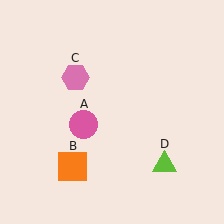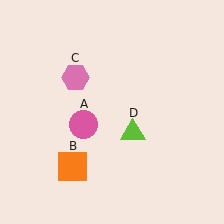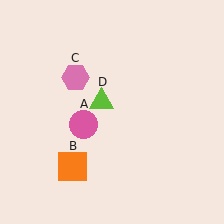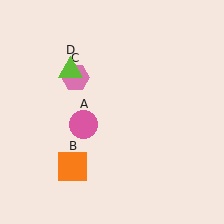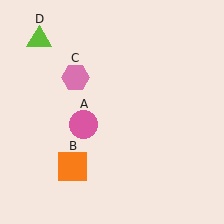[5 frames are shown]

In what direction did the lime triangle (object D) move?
The lime triangle (object D) moved up and to the left.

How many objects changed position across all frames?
1 object changed position: lime triangle (object D).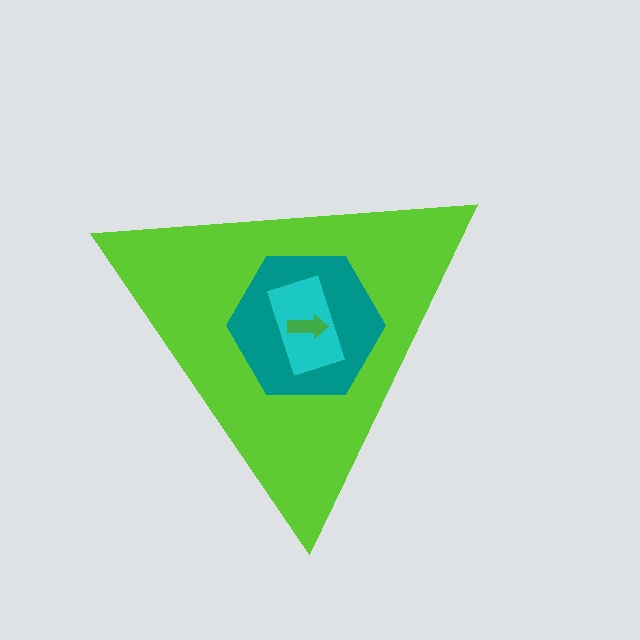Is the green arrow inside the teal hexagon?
Yes.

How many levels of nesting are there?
4.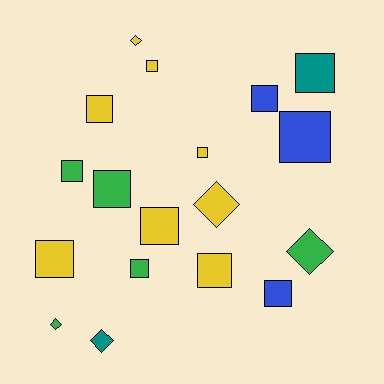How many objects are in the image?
There are 18 objects.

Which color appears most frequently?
Yellow, with 8 objects.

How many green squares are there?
There are 3 green squares.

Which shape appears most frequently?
Square, with 13 objects.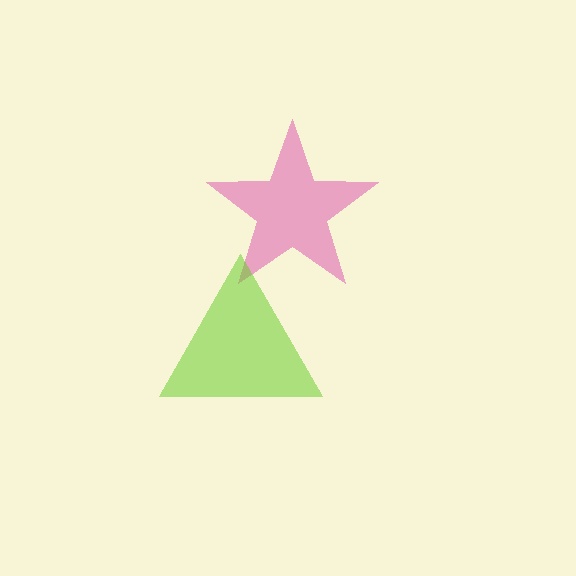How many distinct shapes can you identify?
There are 2 distinct shapes: a pink star, a lime triangle.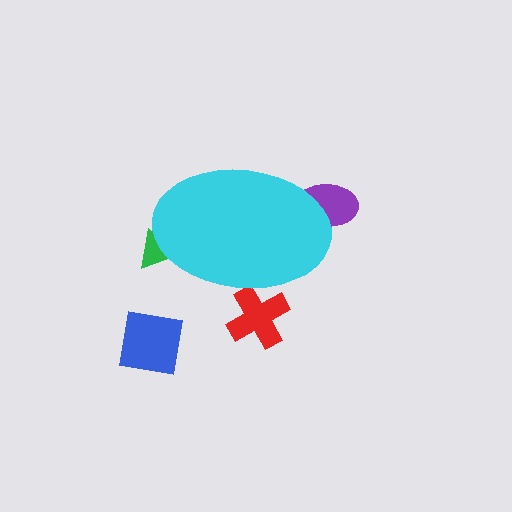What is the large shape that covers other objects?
A cyan ellipse.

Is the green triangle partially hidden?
Yes, the green triangle is partially hidden behind the cyan ellipse.